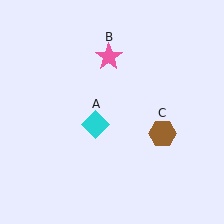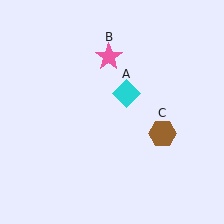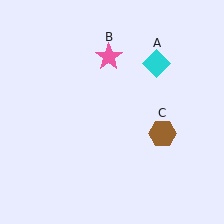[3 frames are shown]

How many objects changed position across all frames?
1 object changed position: cyan diamond (object A).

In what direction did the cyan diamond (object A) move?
The cyan diamond (object A) moved up and to the right.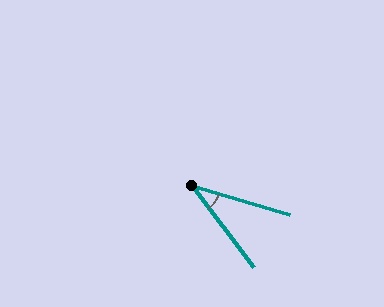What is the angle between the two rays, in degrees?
Approximately 37 degrees.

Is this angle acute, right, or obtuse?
It is acute.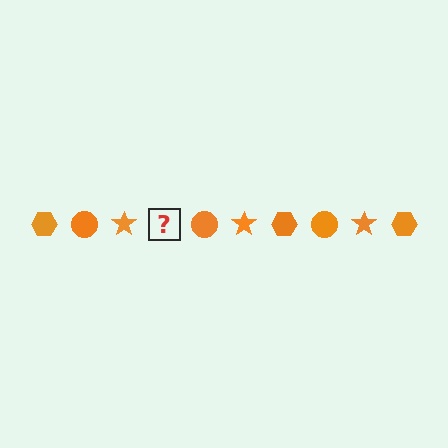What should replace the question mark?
The question mark should be replaced with an orange hexagon.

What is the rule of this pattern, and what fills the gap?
The rule is that the pattern cycles through hexagon, circle, star shapes in orange. The gap should be filled with an orange hexagon.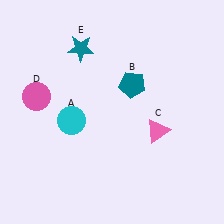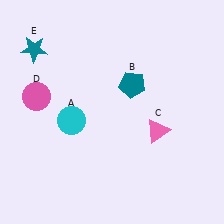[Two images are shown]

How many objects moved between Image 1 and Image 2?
1 object moved between the two images.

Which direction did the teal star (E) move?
The teal star (E) moved left.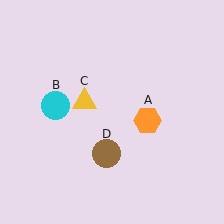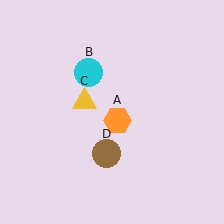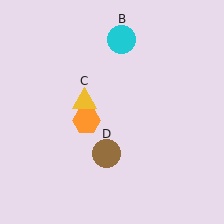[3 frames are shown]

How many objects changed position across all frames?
2 objects changed position: orange hexagon (object A), cyan circle (object B).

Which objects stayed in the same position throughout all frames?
Yellow triangle (object C) and brown circle (object D) remained stationary.